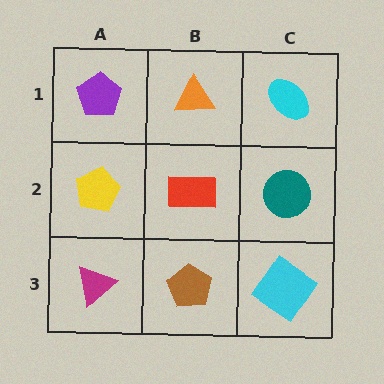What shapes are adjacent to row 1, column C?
A teal circle (row 2, column C), an orange triangle (row 1, column B).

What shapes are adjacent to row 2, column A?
A purple pentagon (row 1, column A), a magenta triangle (row 3, column A), a red rectangle (row 2, column B).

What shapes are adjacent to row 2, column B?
An orange triangle (row 1, column B), a brown pentagon (row 3, column B), a yellow pentagon (row 2, column A), a teal circle (row 2, column C).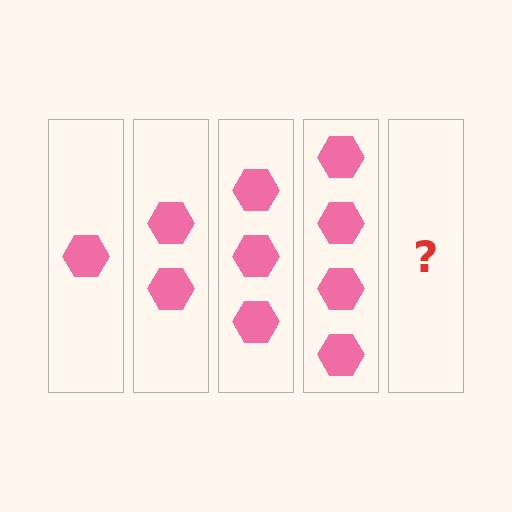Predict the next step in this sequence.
The next step is 5 hexagons.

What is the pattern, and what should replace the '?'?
The pattern is that each step adds one more hexagon. The '?' should be 5 hexagons.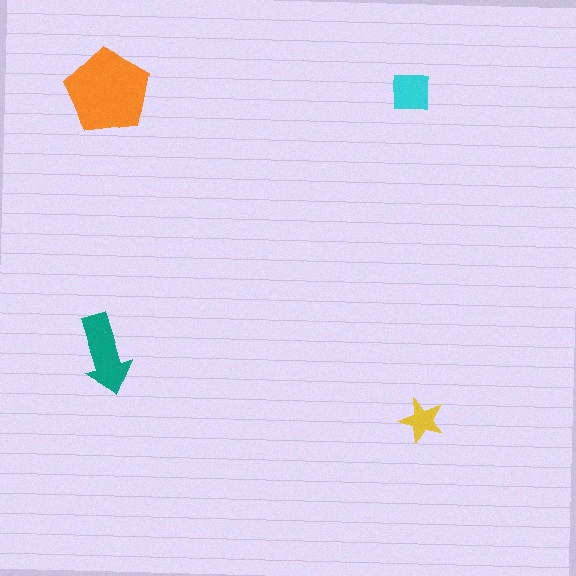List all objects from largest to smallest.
The orange pentagon, the teal arrow, the cyan square, the yellow star.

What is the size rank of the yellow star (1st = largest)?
4th.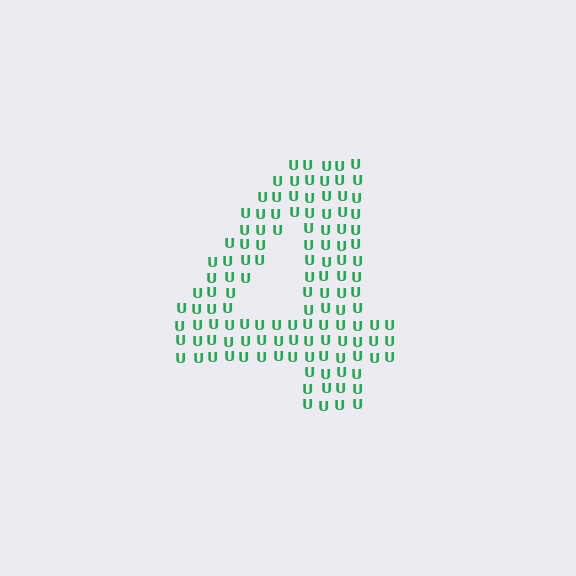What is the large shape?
The large shape is the digit 4.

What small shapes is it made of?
It is made of small letter U's.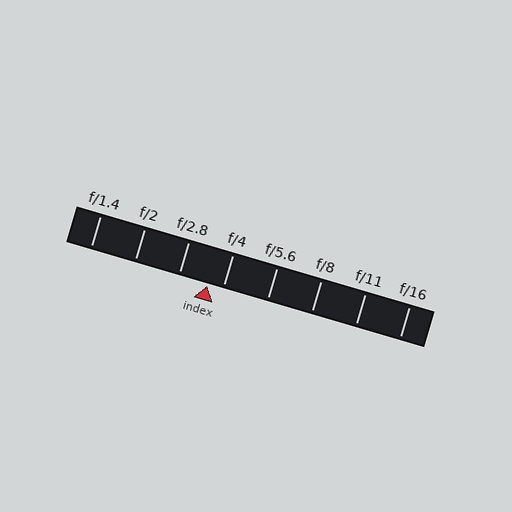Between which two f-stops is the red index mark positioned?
The index mark is between f/2.8 and f/4.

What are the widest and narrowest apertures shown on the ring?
The widest aperture shown is f/1.4 and the narrowest is f/16.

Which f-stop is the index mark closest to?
The index mark is closest to f/4.